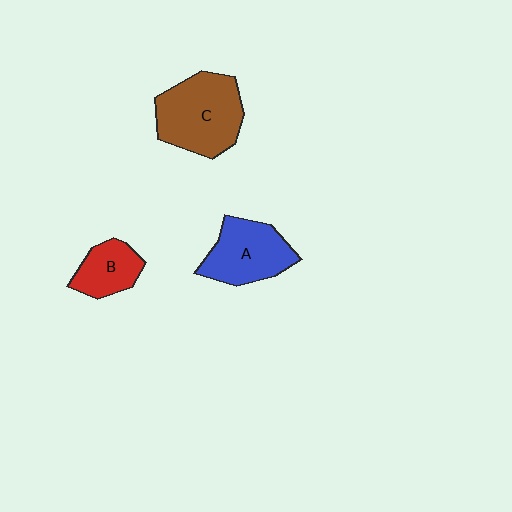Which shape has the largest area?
Shape C (brown).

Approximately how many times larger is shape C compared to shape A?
Approximately 1.3 times.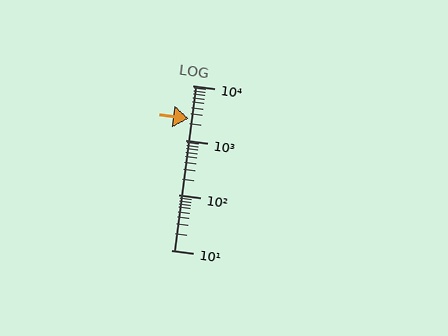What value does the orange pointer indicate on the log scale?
The pointer indicates approximately 2500.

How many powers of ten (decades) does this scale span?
The scale spans 3 decades, from 10 to 10000.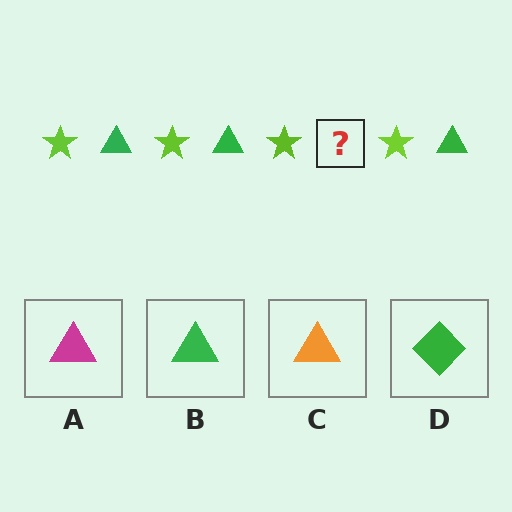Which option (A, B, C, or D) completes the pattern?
B.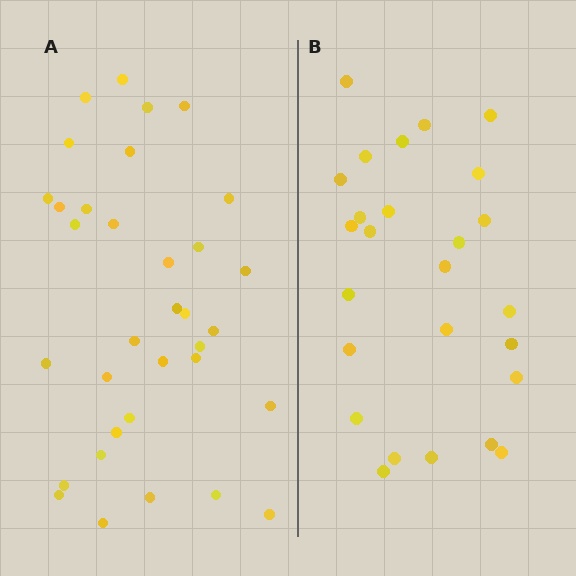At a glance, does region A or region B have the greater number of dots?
Region A (the left region) has more dots.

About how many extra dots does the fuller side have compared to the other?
Region A has roughly 8 or so more dots than region B.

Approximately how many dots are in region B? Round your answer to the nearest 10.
About 30 dots. (The exact count is 26, which rounds to 30.)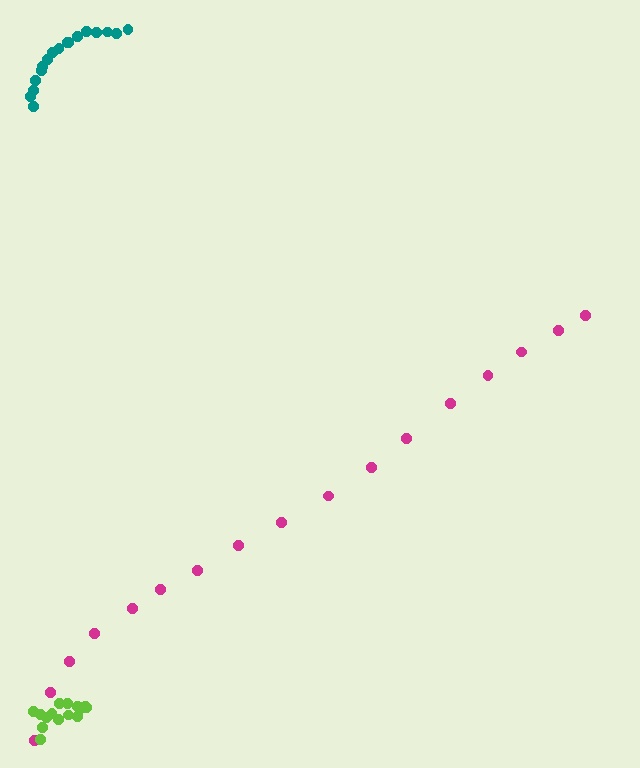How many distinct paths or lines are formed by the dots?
There are 3 distinct paths.